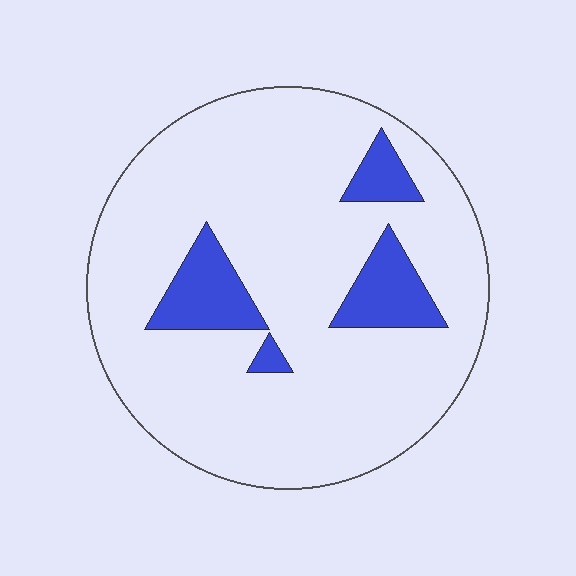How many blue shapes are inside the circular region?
4.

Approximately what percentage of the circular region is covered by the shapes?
Approximately 15%.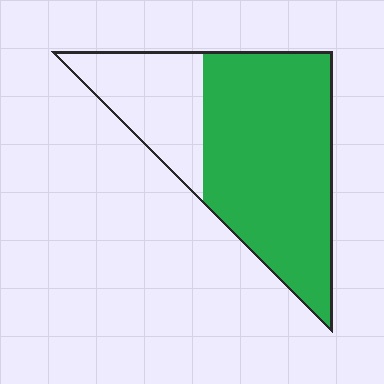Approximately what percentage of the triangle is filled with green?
Approximately 70%.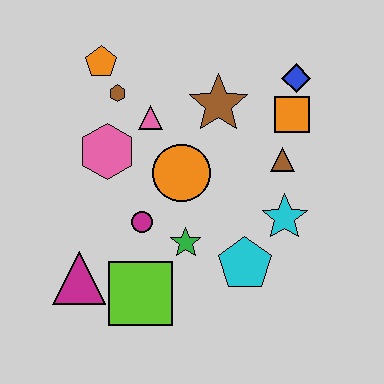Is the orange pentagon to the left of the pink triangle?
Yes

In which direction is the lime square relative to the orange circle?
The lime square is below the orange circle.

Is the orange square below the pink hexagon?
No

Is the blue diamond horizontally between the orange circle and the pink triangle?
No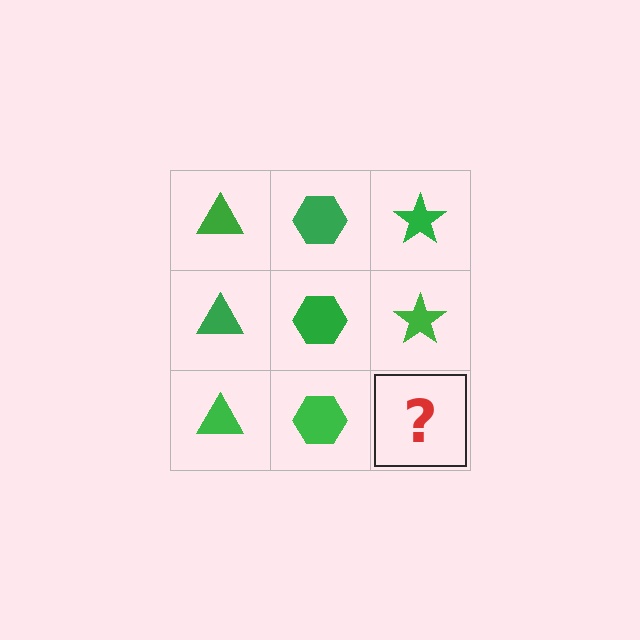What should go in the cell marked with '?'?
The missing cell should contain a green star.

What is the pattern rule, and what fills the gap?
The rule is that each column has a consistent shape. The gap should be filled with a green star.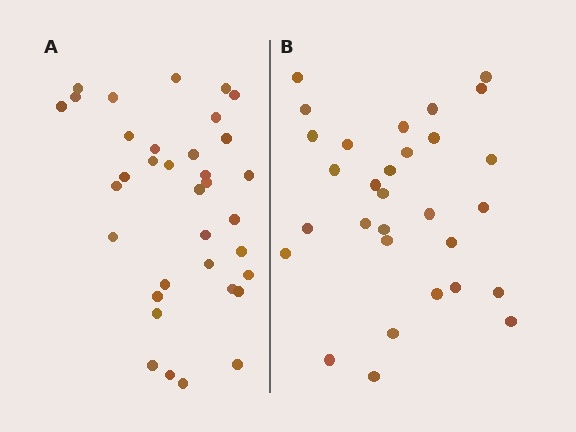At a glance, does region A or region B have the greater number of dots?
Region A (the left region) has more dots.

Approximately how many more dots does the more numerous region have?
Region A has about 5 more dots than region B.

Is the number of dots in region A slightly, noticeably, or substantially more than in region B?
Region A has only slightly more — the two regions are fairly close. The ratio is roughly 1.2 to 1.